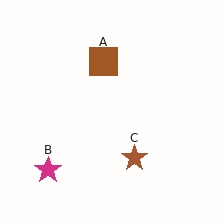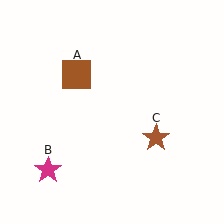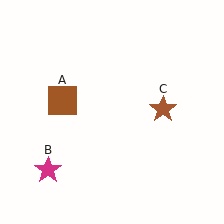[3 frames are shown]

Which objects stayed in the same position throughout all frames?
Magenta star (object B) remained stationary.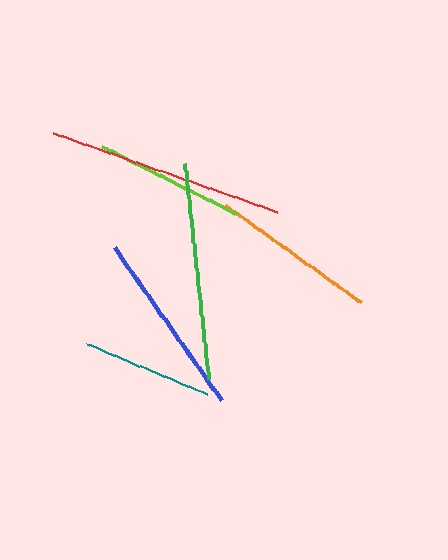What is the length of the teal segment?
The teal segment is approximately 130 pixels long.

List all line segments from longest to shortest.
From longest to shortest: red, green, blue, orange, lime, teal.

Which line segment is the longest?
The red line is the longest at approximately 238 pixels.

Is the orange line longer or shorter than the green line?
The green line is longer than the orange line.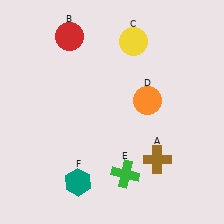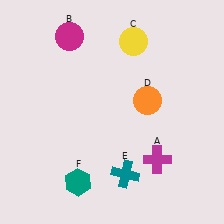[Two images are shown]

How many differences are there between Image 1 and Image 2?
There are 3 differences between the two images.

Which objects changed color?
A changed from brown to magenta. B changed from red to magenta. E changed from green to teal.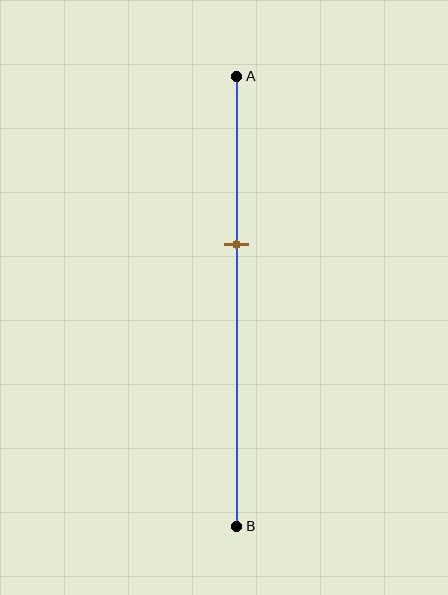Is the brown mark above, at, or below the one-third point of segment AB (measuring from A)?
The brown mark is below the one-third point of segment AB.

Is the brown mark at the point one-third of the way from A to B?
No, the mark is at about 35% from A, not at the 33% one-third point.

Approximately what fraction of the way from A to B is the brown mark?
The brown mark is approximately 35% of the way from A to B.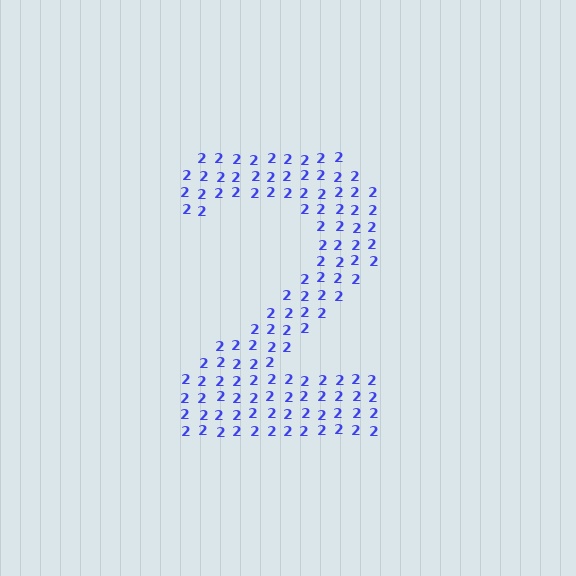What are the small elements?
The small elements are digit 2's.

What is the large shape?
The large shape is the digit 2.